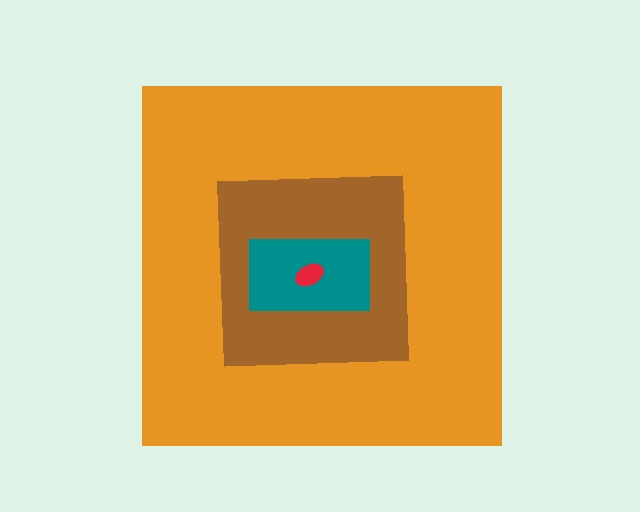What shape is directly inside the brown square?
The teal rectangle.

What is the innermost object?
The red ellipse.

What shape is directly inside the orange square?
The brown square.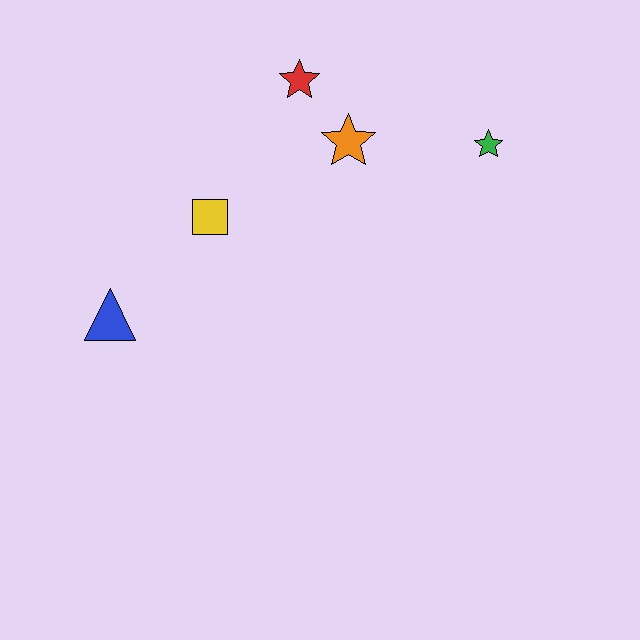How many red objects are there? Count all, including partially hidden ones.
There is 1 red object.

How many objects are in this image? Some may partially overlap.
There are 5 objects.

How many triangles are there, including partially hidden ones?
There is 1 triangle.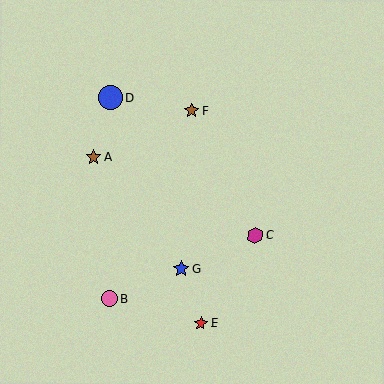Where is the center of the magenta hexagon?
The center of the magenta hexagon is at (255, 235).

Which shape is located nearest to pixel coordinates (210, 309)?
The red star (labeled E) at (201, 323) is nearest to that location.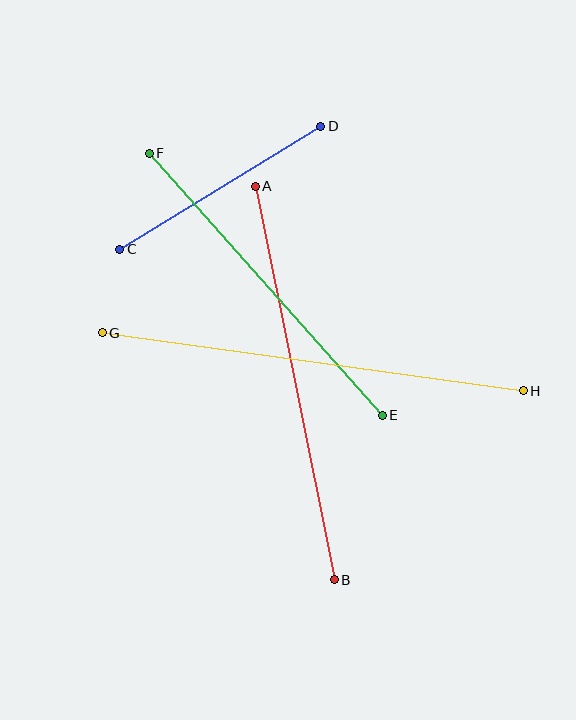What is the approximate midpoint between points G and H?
The midpoint is at approximately (313, 362) pixels.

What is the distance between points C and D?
The distance is approximately 236 pixels.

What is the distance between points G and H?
The distance is approximately 425 pixels.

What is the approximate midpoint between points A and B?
The midpoint is at approximately (295, 383) pixels.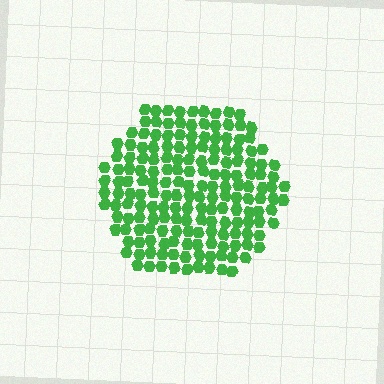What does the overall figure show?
The overall figure shows a hexagon.